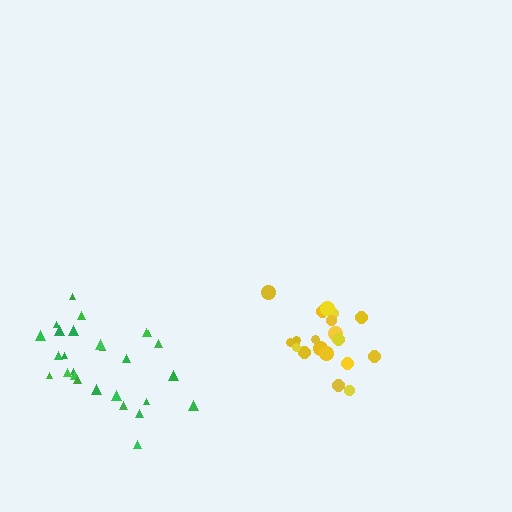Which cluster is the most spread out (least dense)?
Green.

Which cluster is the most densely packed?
Yellow.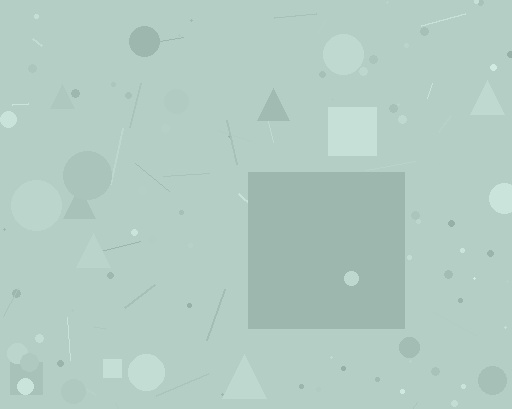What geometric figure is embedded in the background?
A square is embedded in the background.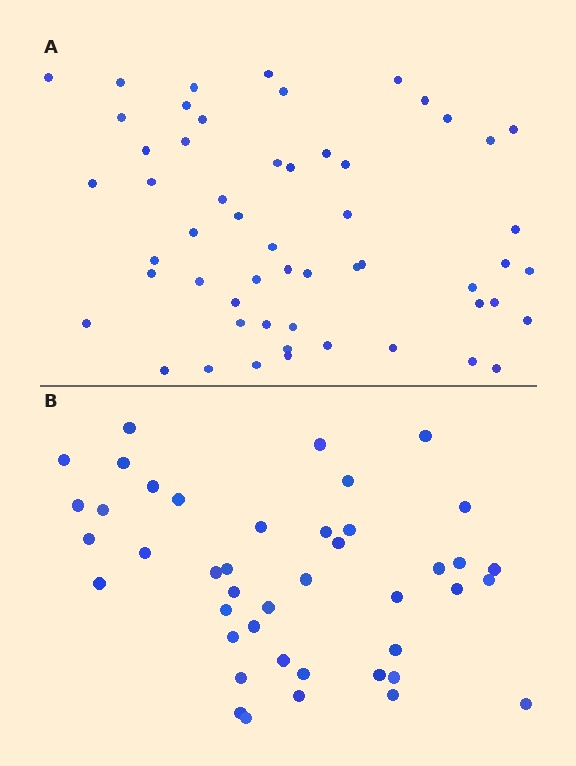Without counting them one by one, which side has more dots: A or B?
Region A (the top region) has more dots.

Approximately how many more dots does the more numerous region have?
Region A has roughly 12 or so more dots than region B.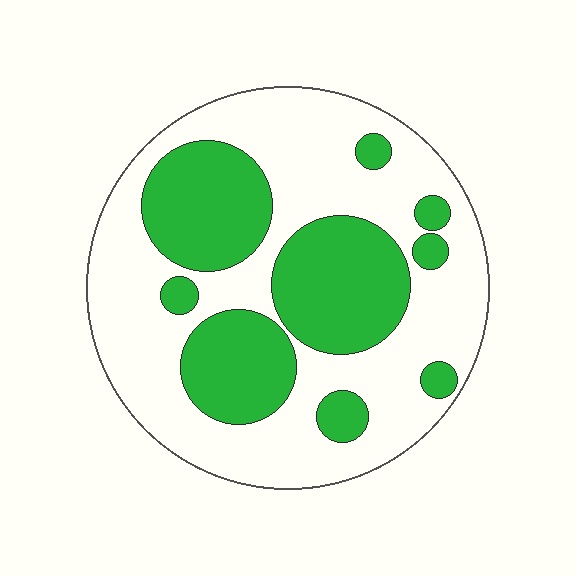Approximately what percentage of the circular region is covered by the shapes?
Approximately 35%.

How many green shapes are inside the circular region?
9.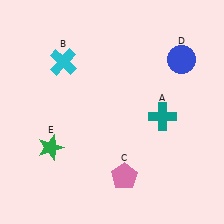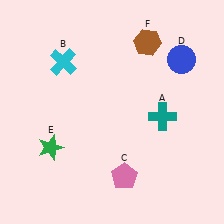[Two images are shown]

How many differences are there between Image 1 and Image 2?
There is 1 difference between the two images.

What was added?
A brown hexagon (F) was added in Image 2.